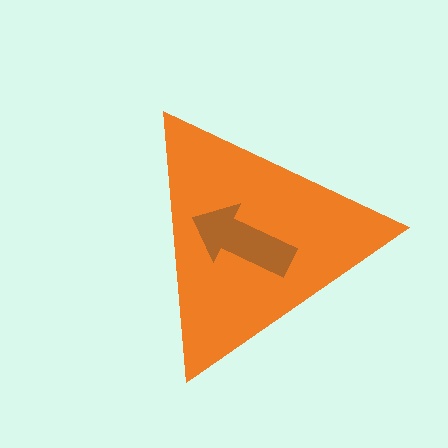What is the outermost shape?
The orange triangle.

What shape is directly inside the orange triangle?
The brown arrow.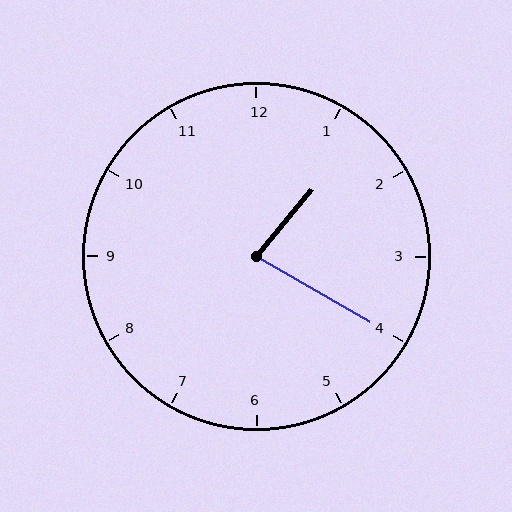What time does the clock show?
1:20.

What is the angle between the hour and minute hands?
Approximately 80 degrees.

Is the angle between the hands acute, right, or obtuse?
It is acute.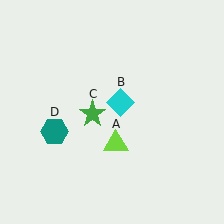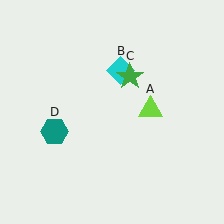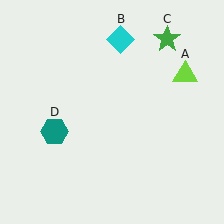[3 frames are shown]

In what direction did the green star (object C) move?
The green star (object C) moved up and to the right.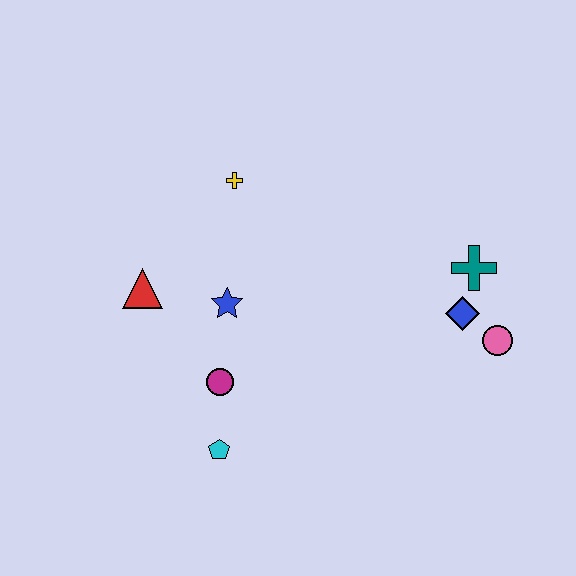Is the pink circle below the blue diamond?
Yes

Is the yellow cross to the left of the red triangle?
No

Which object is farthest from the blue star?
The pink circle is farthest from the blue star.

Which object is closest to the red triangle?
The blue star is closest to the red triangle.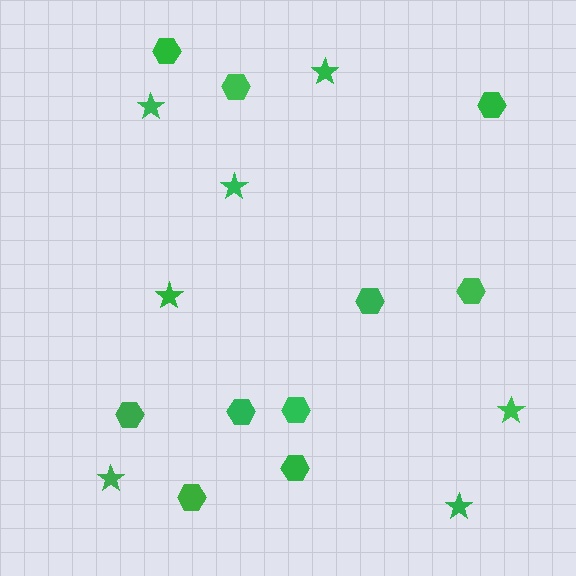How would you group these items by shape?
There are 2 groups: one group of hexagons (10) and one group of stars (7).